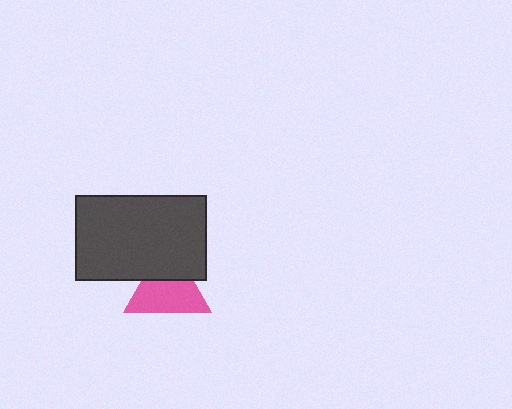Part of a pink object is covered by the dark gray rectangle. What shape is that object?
It is a triangle.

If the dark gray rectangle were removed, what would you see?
You would see the complete pink triangle.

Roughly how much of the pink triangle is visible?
About half of it is visible (roughly 65%).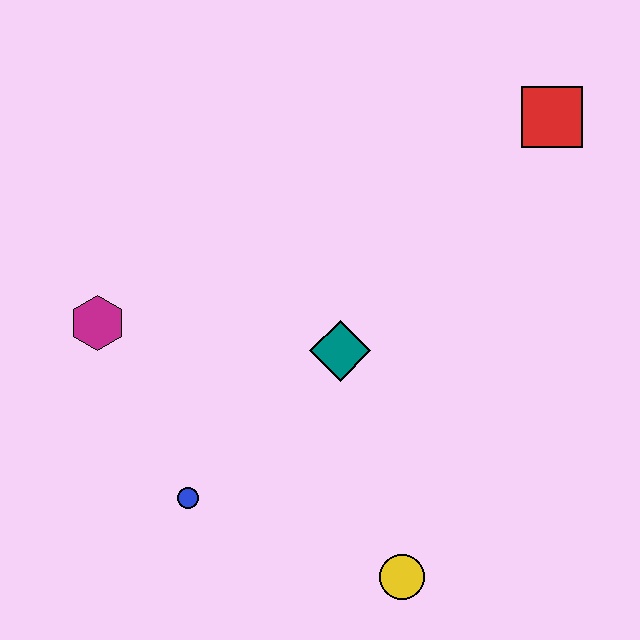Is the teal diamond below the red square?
Yes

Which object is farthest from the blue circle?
The red square is farthest from the blue circle.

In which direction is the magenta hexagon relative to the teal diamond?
The magenta hexagon is to the left of the teal diamond.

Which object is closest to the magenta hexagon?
The blue circle is closest to the magenta hexagon.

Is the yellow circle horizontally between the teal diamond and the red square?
Yes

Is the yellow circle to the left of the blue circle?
No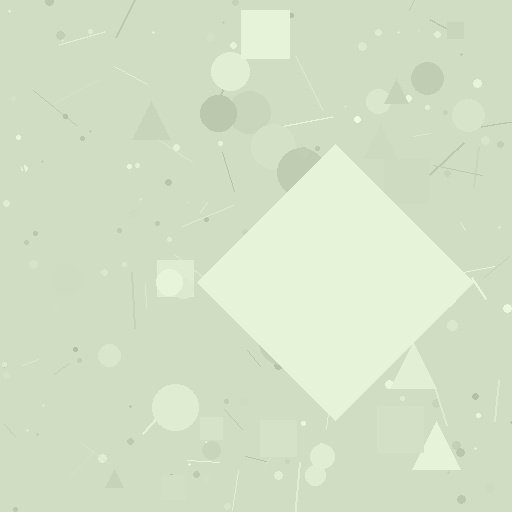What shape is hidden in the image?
A diamond is hidden in the image.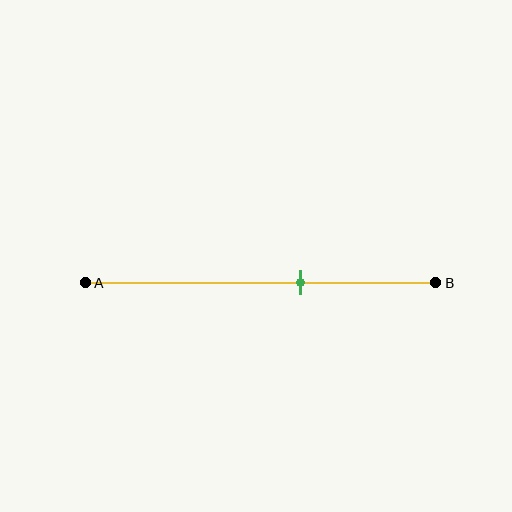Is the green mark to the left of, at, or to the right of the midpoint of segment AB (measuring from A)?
The green mark is to the right of the midpoint of segment AB.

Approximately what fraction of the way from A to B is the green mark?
The green mark is approximately 60% of the way from A to B.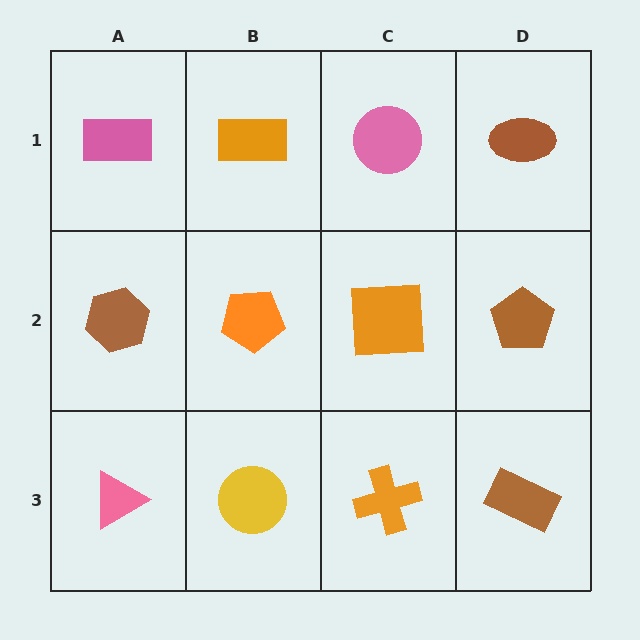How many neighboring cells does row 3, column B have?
3.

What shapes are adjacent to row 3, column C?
An orange square (row 2, column C), a yellow circle (row 3, column B), a brown rectangle (row 3, column D).